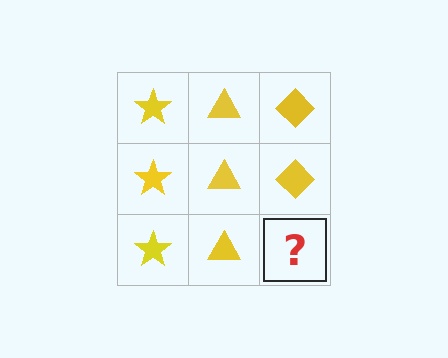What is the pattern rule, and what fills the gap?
The rule is that each column has a consistent shape. The gap should be filled with a yellow diamond.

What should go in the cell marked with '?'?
The missing cell should contain a yellow diamond.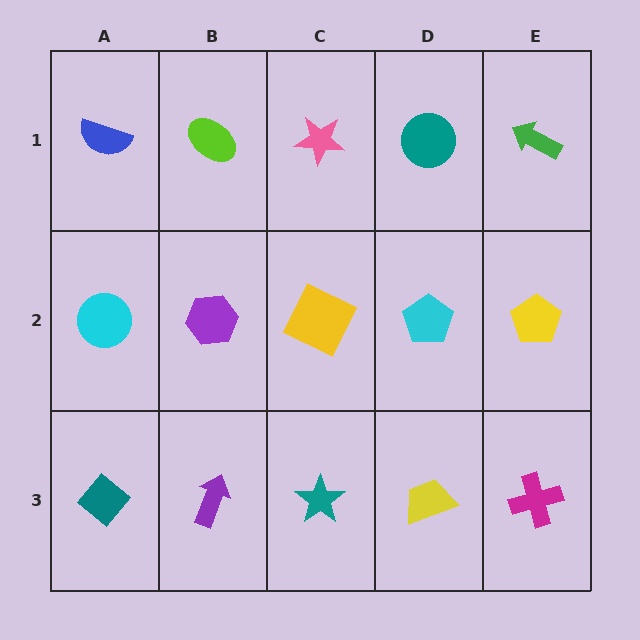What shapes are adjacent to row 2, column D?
A teal circle (row 1, column D), a yellow trapezoid (row 3, column D), a yellow square (row 2, column C), a yellow pentagon (row 2, column E).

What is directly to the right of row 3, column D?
A magenta cross.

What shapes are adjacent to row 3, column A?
A cyan circle (row 2, column A), a purple arrow (row 3, column B).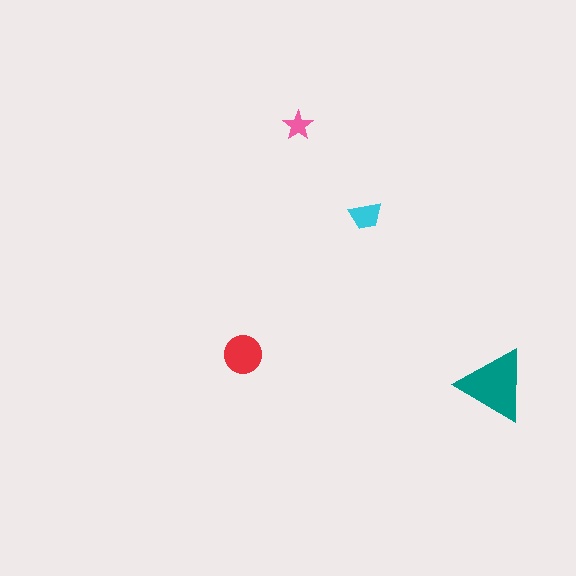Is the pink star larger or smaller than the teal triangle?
Smaller.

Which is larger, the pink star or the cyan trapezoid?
The cyan trapezoid.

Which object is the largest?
The teal triangle.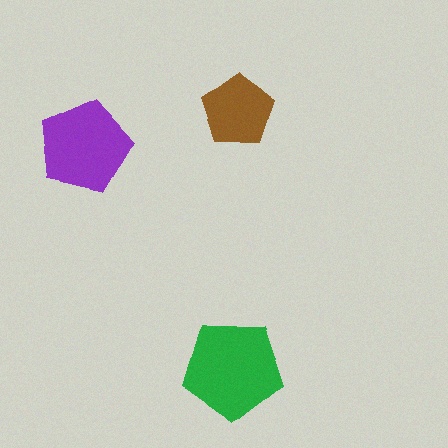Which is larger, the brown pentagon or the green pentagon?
The green one.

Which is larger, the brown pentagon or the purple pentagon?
The purple one.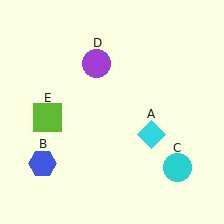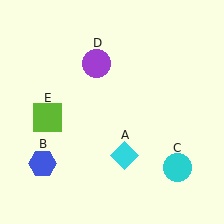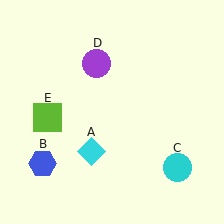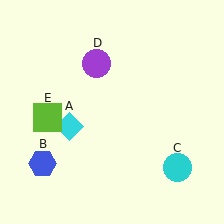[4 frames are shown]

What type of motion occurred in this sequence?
The cyan diamond (object A) rotated clockwise around the center of the scene.